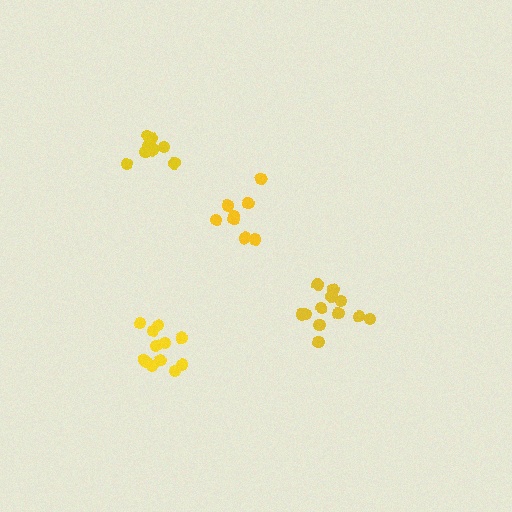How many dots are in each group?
Group 1: 12 dots, Group 2: 12 dots, Group 3: 8 dots, Group 4: 9 dots (41 total).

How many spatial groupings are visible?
There are 4 spatial groupings.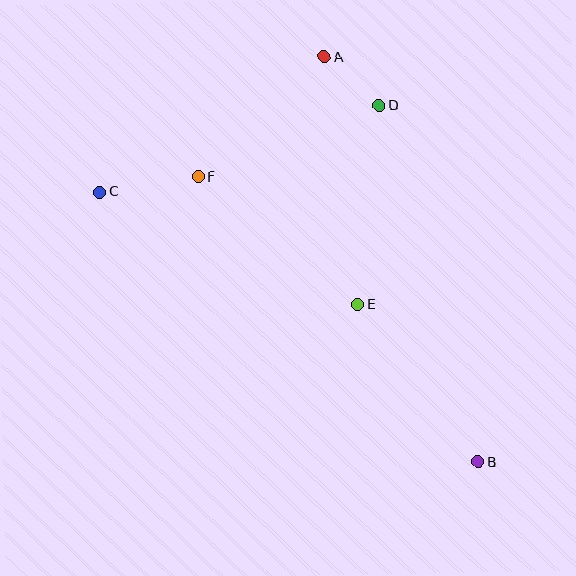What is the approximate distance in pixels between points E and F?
The distance between E and F is approximately 205 pixels.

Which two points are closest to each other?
Points A and D are closest to each other.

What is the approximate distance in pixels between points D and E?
The distance between D and E is approximately 200 pixels.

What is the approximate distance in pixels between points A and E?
The distance between A and E is approximately 250 pixels.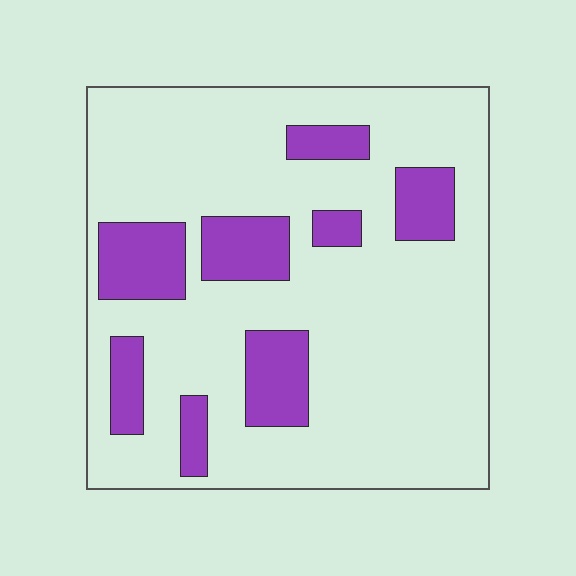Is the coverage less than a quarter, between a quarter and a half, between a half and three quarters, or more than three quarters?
Less than a quarter.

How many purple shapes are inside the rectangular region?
8.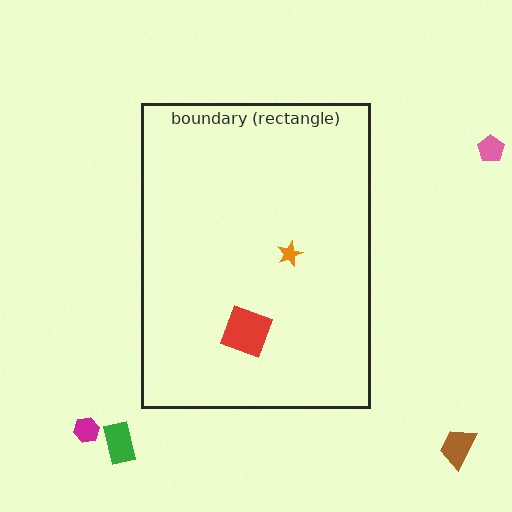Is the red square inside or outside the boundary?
Inside.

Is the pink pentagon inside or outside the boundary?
Outside.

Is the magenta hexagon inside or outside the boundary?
Outside.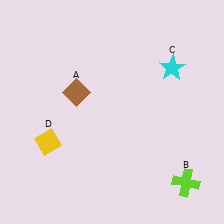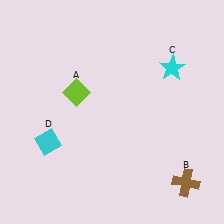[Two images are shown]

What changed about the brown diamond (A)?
In Image 1, A is brown. In Image 2, it changed to lime.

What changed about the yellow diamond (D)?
In Image 1, D is yellow. In Image 2, it changed to cyan.